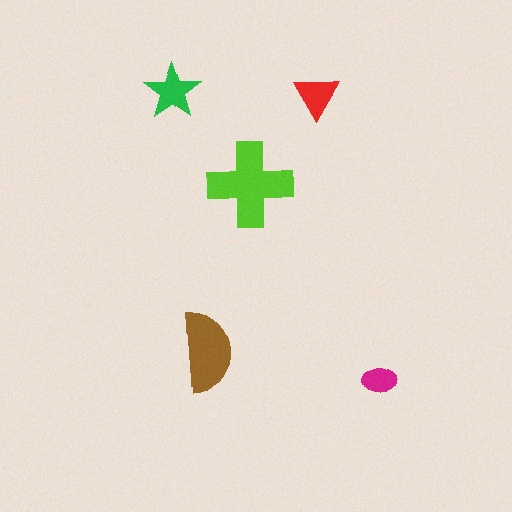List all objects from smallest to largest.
The magenta ellipse, the red triangle, the green star, the brown semicircle, the lime cross.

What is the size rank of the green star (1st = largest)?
3rd.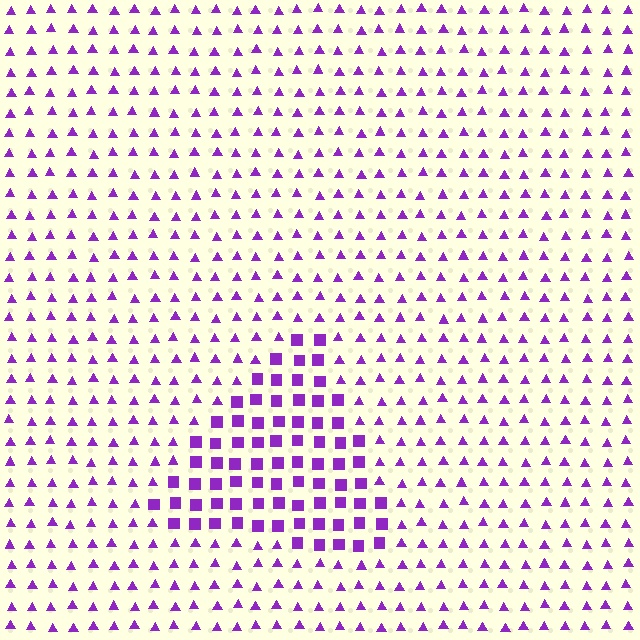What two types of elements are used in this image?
The image uses squares inside the triangle region and triangles outside it.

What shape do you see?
I see a triangle.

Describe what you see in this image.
The image is filled with small purple elements arranged in a uniform grid. A triangle-shaped region contains squares, while the surrounding area contains triangles. The boundary is defined purely by the change in element shape.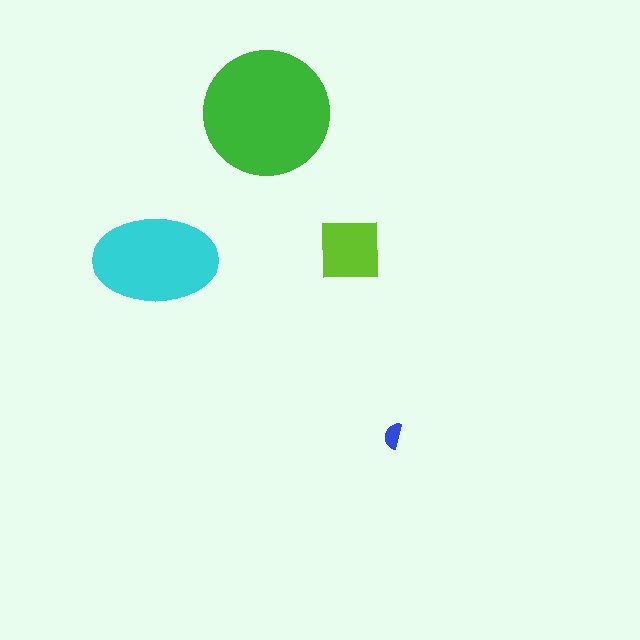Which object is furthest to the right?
The blue semicircle is rightmost.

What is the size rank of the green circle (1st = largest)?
1st.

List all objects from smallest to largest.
The blue semicircle, the lime square, the cyan ellipse, the green circle.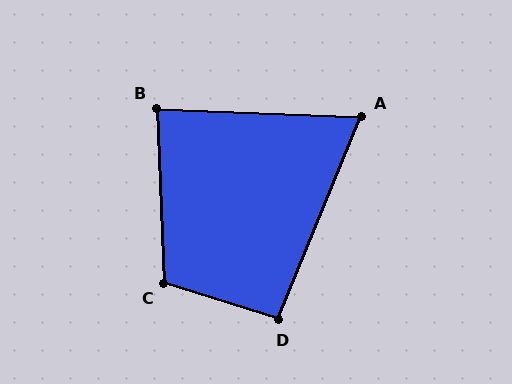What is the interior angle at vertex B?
Approximately 85 degrees (approximately right).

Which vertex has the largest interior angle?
C, at approximately 110 degrees.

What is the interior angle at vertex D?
Approximately 95 degrees (approximately right).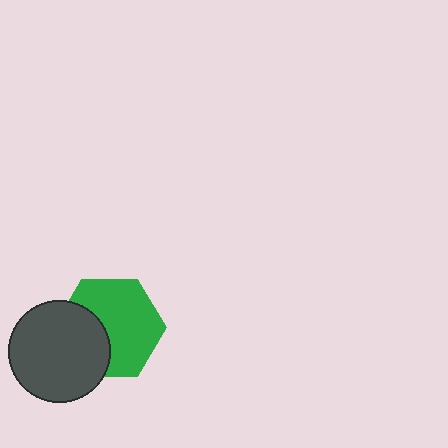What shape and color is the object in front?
The object in front is a dark gray circle.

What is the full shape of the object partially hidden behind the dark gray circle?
The partially hidden object is a green hexagon.